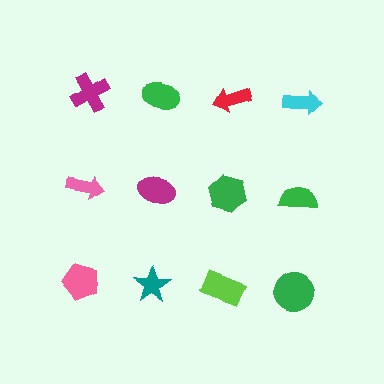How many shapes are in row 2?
4 shapes.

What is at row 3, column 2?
A teal star.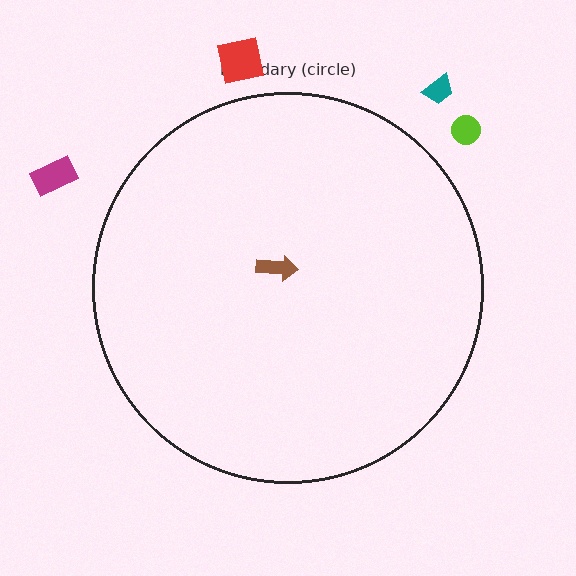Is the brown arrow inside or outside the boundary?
Inside.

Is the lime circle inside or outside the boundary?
Outside.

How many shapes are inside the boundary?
1 inside, 4 outside.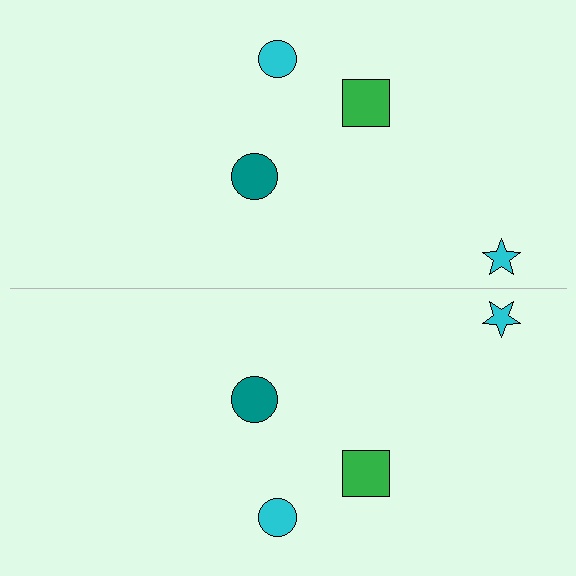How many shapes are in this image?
There are 8 shapes in this image.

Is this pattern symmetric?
Yes, this pattern has bilateral (reflection) symmetry.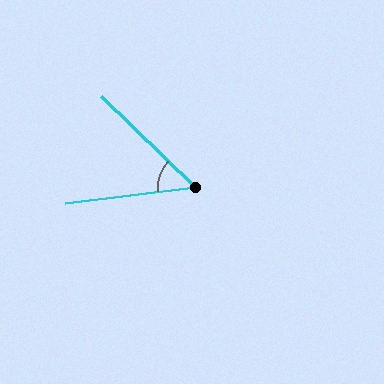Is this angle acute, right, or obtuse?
It is acute.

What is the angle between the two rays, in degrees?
Approximately 51 degrees.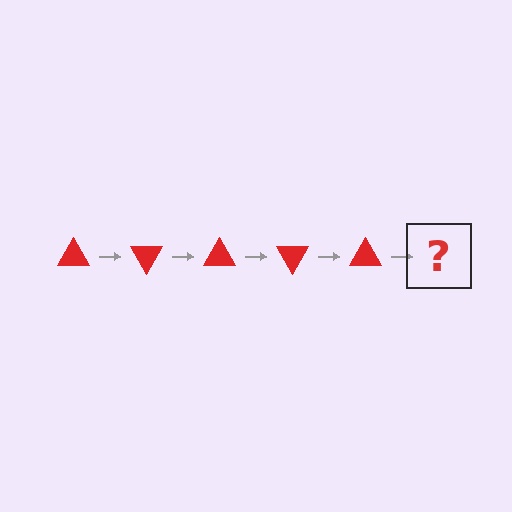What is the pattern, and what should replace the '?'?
The pattern is that the triangle rotates 60 degrees each step. The '?' should be a red triangle rotated 300 degrees.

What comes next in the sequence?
The next element should be a red triangle rotated 300 degrees.